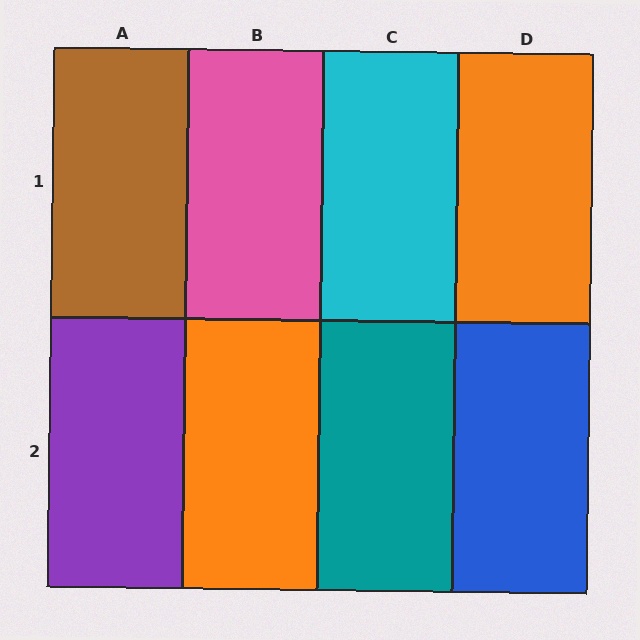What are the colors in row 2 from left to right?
Purple, orange, teal, blue.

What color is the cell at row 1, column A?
Brown.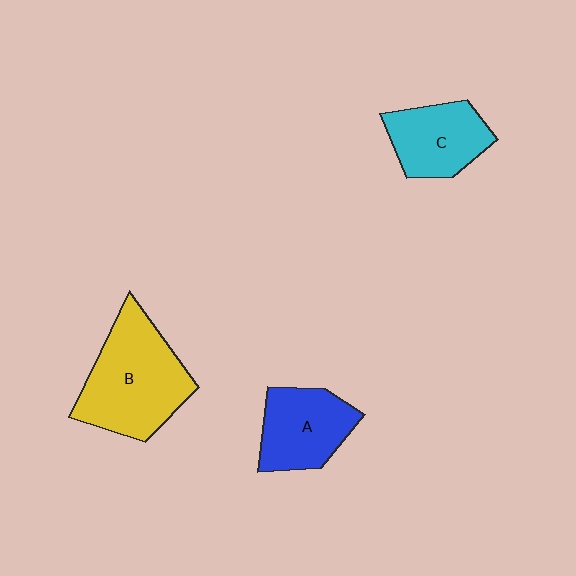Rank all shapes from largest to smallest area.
From largest to smallest: B (yellow), A (blue), C (cyan).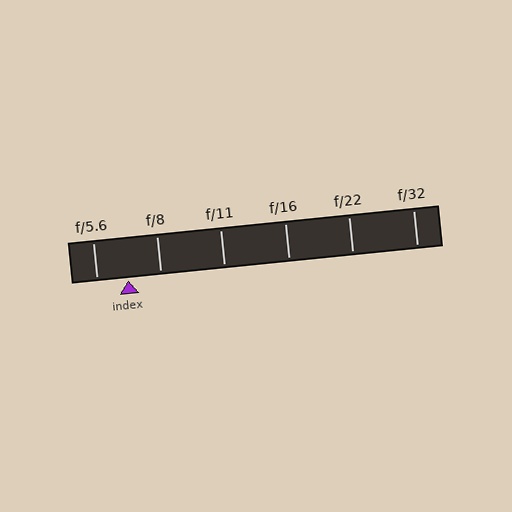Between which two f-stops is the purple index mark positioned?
The index mark is between f/5.6 and f/8.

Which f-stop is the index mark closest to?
The index mark is closest to f/5.6.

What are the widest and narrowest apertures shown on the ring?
The widest aperture shown is f/5.6 and the narrowest is f/32.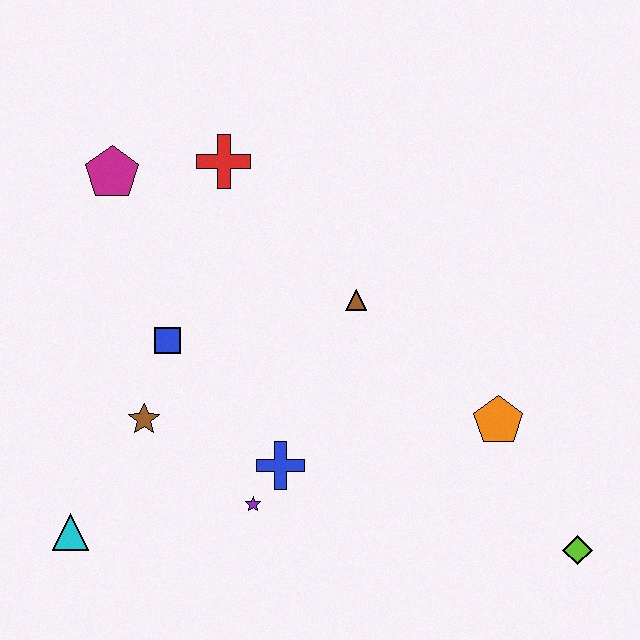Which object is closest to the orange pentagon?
The lime diamond is closest to the orange pentagon.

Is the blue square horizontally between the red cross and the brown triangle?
No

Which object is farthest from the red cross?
The lime diamond is farthest from the red cross.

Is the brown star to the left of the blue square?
Yes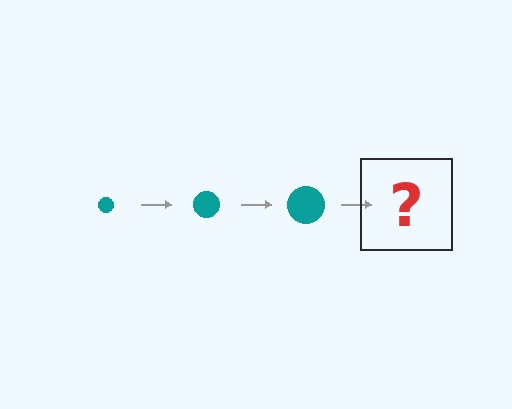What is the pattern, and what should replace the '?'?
The pattern is that the circle gets progressively larger each step. The '?' should be a teal circle, larger than the previous one.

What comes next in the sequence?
The next element should be a teal circle, larger than the previous one.